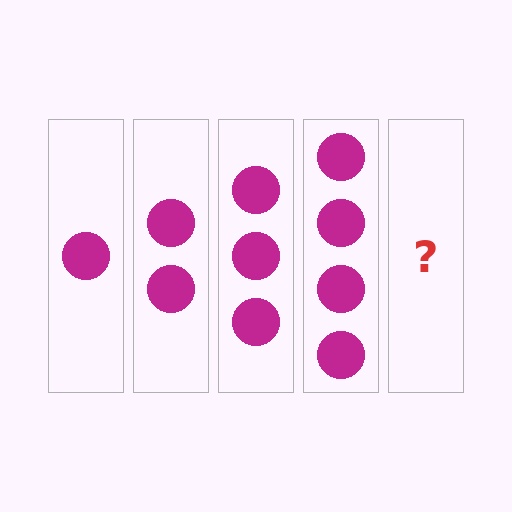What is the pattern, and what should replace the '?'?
The pattern is that each step adds one more circle. The '?' should be 5 circles.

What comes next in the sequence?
The next element should be 5 circles.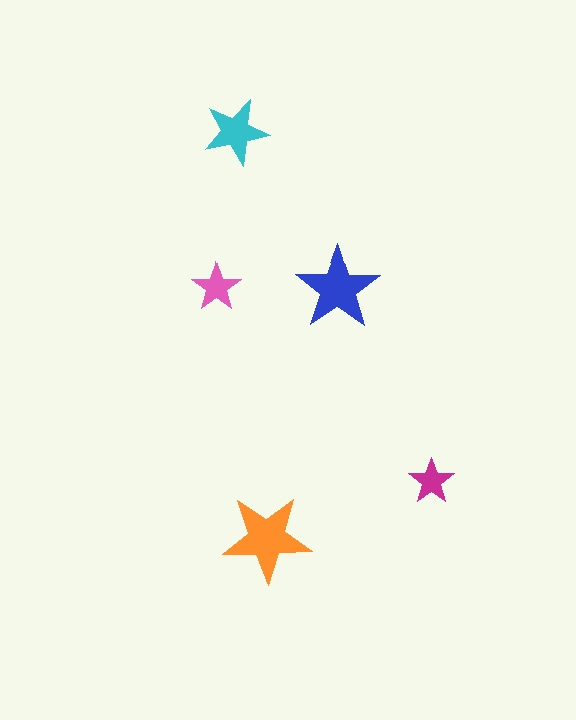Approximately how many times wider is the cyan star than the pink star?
About 1.5 times wider.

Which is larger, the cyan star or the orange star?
The orange one.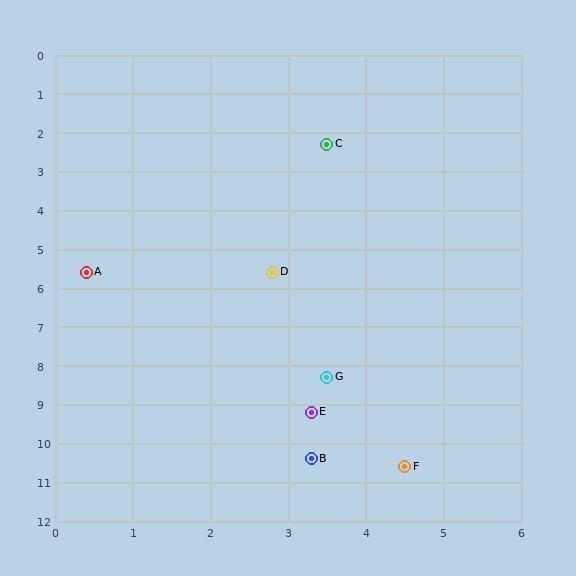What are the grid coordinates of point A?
Point A is at approximately (0.4, 5.6).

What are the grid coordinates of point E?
Point E is at approximately (3.3, 9.2).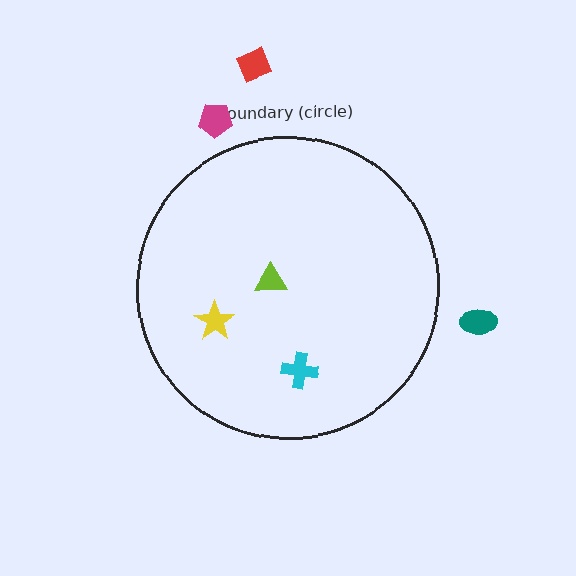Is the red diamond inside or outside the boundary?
Outside.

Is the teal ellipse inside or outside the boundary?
Outside.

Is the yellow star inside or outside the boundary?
Inside.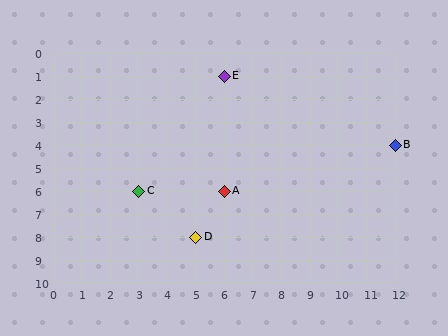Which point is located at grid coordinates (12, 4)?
Point B is at (12, 4).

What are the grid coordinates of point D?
Point D is at grid coordinates (5, 8).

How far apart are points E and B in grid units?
Points E and B are 6 columns and 3 rows apart (about 6.7 grid units diagonally).